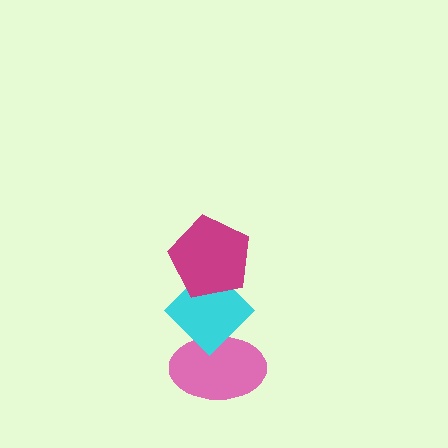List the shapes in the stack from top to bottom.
From top to bottom: the magenta pentagon, the cyan diamond, the pink ellipse.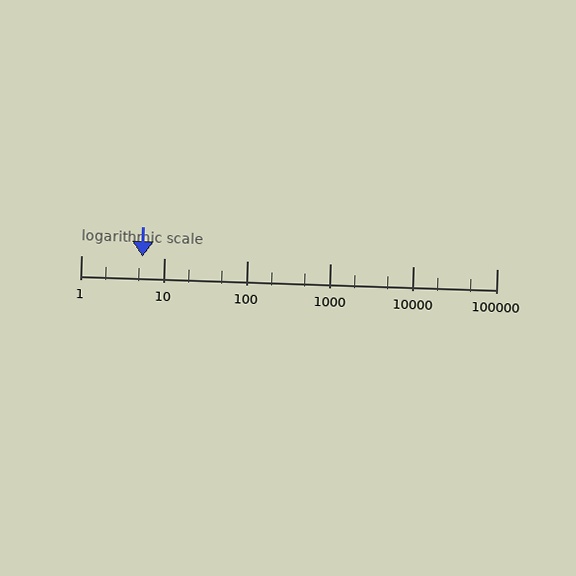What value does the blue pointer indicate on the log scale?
The pointer indicates approximately 5.5.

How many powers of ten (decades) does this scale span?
The scale spans 5 decades, from 1 to 100000.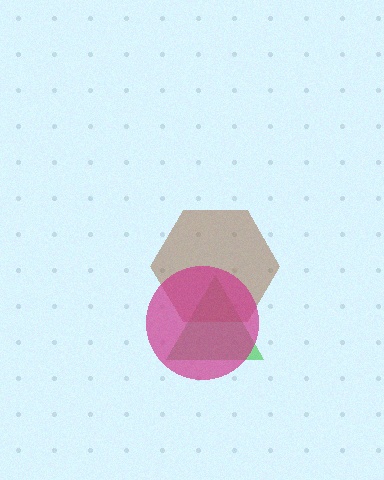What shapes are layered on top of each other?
The layered shapes are: a green triangle, a brown hexagon, a magenta circle.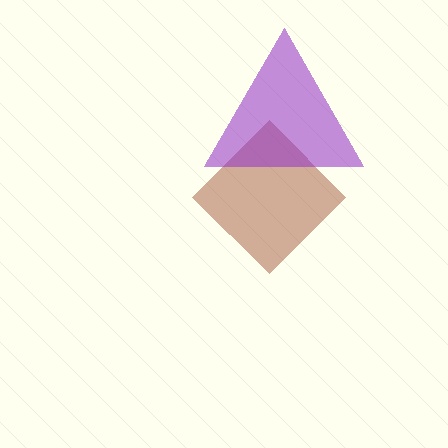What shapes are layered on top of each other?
The layered shapes are: a brown diamond, a purple triangle.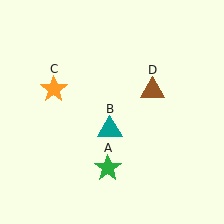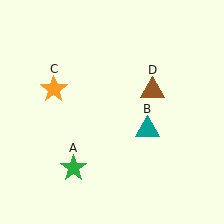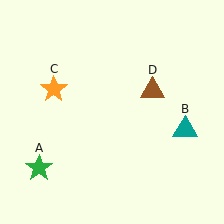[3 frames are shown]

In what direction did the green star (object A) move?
The green star (object A) moved left.